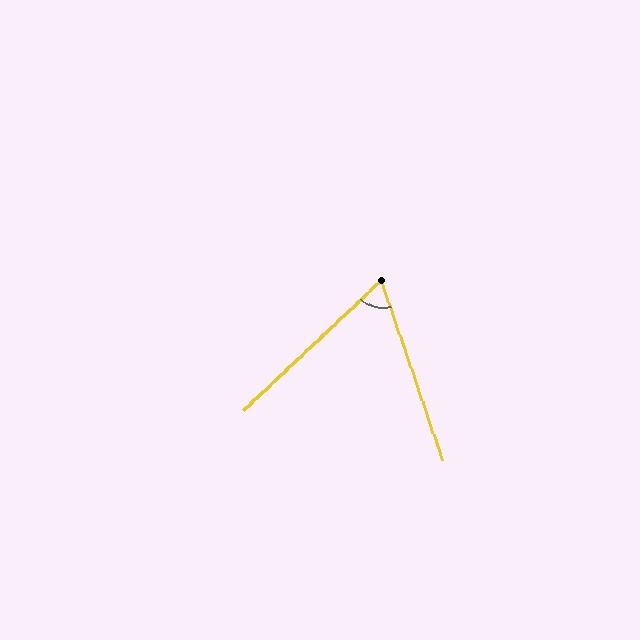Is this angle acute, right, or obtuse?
It is acute.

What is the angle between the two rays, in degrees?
Approximately 65 degrees.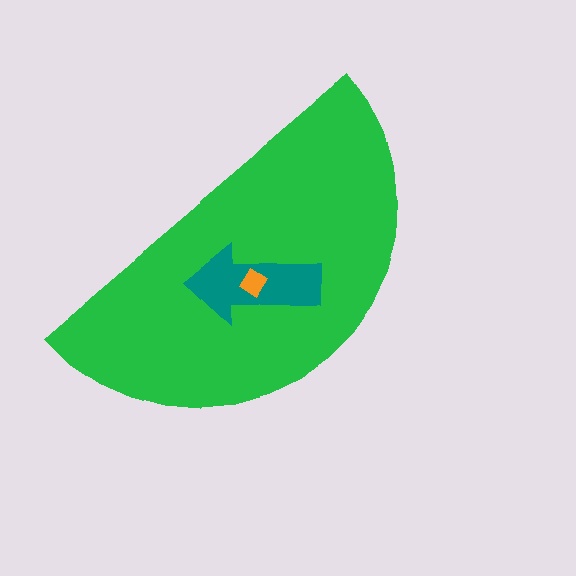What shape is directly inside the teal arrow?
The orange diamond.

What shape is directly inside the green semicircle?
The teal arrow.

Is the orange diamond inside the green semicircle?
Yes.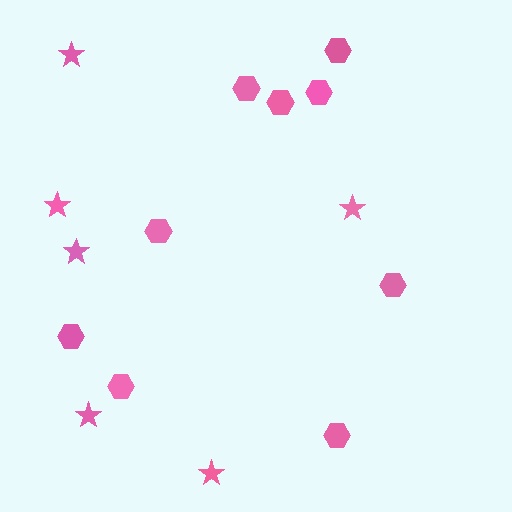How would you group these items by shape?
There are 2 groups: one group of hexagons (9) and one group of stars (6).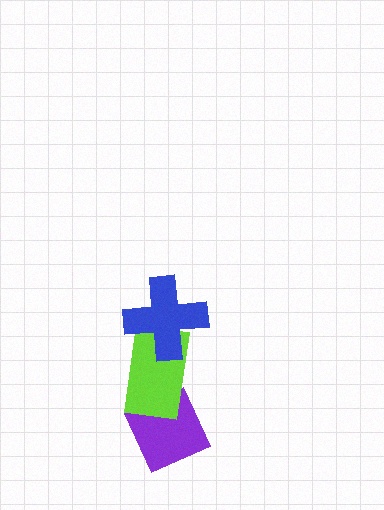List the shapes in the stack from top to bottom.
From top to bottom: the blue cross, the lime rectangle, the purple diamond.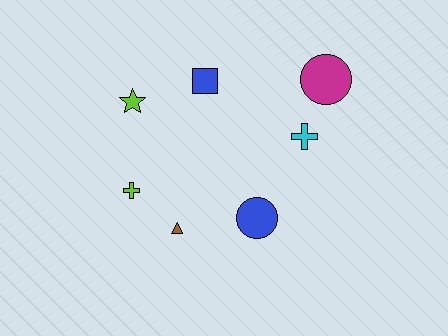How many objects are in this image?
There are 7 objects.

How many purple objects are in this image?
There are no purple objects.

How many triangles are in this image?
There is 1 triangle.